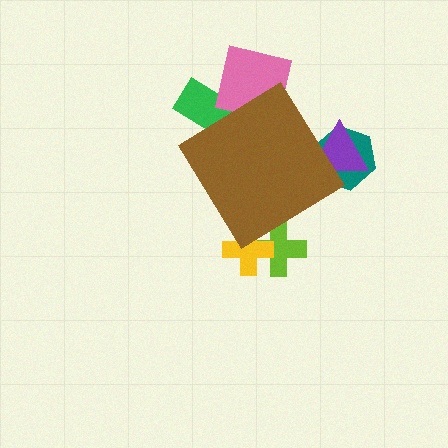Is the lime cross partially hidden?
Yes, the lime cross is partially hidden behind the brown diamond.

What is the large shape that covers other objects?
A brown diamond.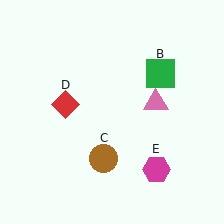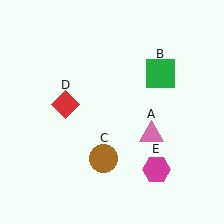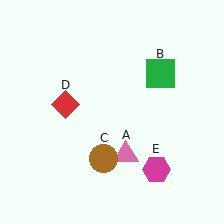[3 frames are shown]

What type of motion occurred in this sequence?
The pink triangle (object A) rotated clockwise around the center of the scene.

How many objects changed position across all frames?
1 object changed position: pink triangle (object A).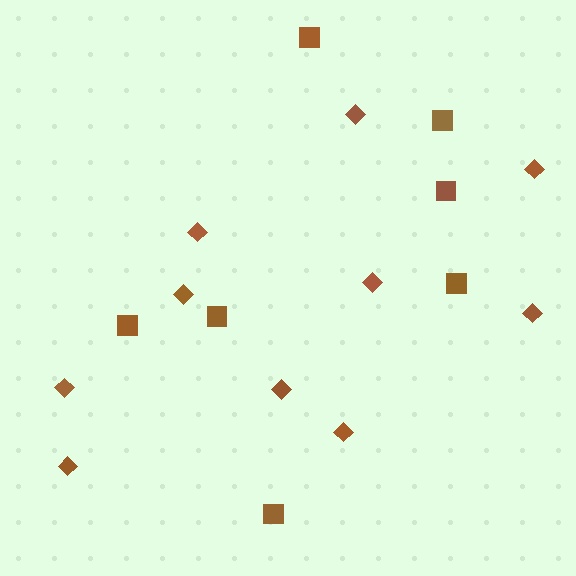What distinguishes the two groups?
There are 2 groups: one group of squares (7) and one group of diamonds (10).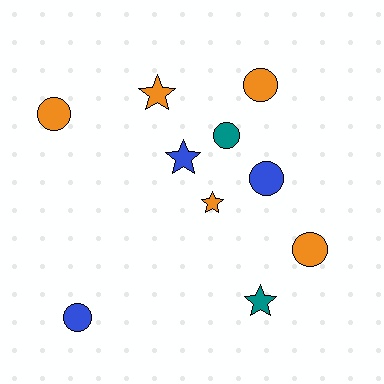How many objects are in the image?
There are 10 objects.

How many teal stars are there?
There is 1 teal star.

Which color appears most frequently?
Orange, with 5 objects.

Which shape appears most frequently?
Circle, with 6 objects.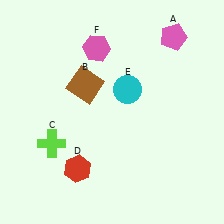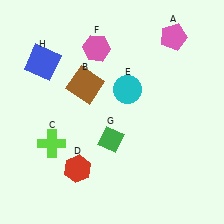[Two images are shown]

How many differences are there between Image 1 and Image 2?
There are 2 differences between the two images.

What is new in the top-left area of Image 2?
A blue square (H) was added in the top-left area of Image 2.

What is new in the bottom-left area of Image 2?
A green diamond (G) was added in the bottom-left area of Image 2.